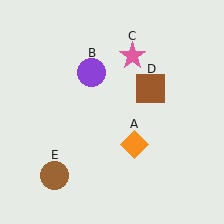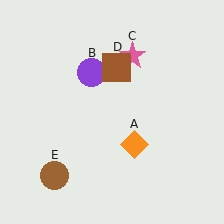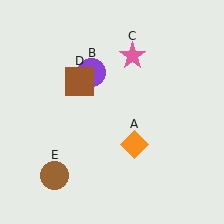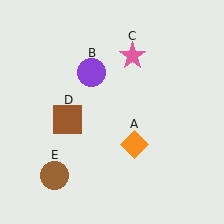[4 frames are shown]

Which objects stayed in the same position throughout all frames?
Orange diamond (object A) and purple circle (object B) and pink star (object C) and brown circle (object E) remained stationary.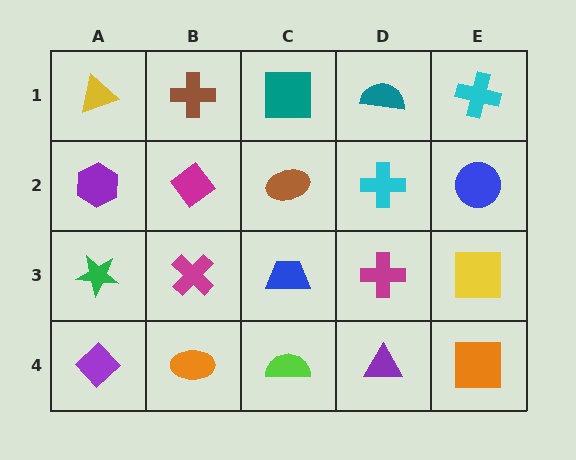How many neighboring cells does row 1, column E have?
2.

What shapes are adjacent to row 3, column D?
A cyan cross (row 2, column D), a purple triangle (row 4, column D), a blue trapezoid (row 3, column C), a yellow square (row 3, column E).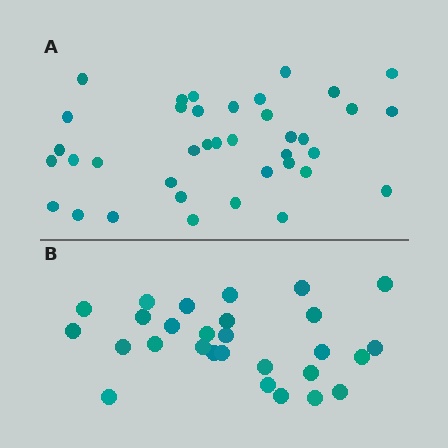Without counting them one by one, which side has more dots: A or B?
Region A (the top region) has more dots.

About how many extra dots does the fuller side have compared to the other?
Region A has roughly 10 or so more dots than region B.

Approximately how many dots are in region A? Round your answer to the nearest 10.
About 40 dots. (The exact count is 38, which rounds to 40.)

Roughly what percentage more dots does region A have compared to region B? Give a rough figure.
About 35% more.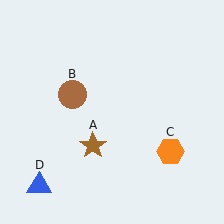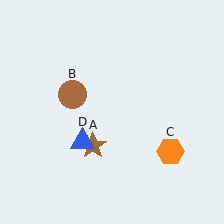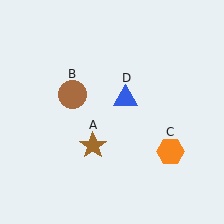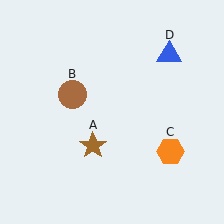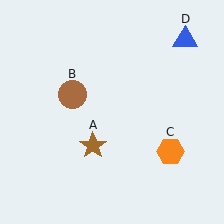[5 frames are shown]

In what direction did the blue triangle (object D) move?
The blue triangle (object D) moved up and to the right.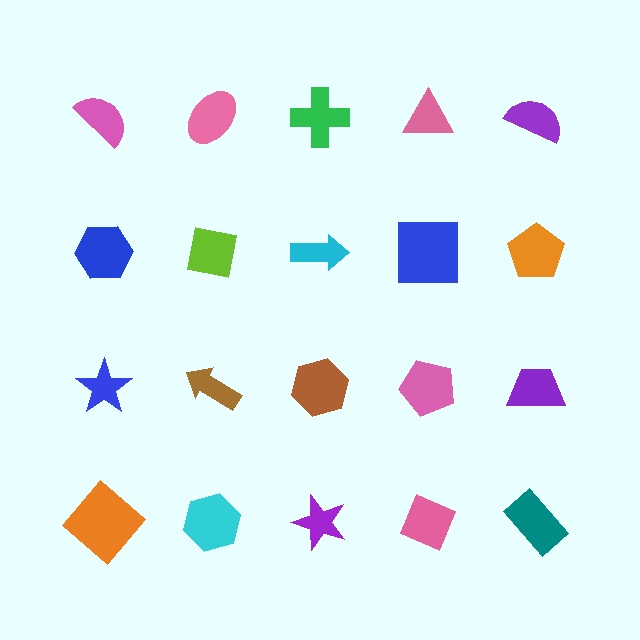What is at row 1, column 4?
A pink triangle.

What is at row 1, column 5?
A purple semicircle.